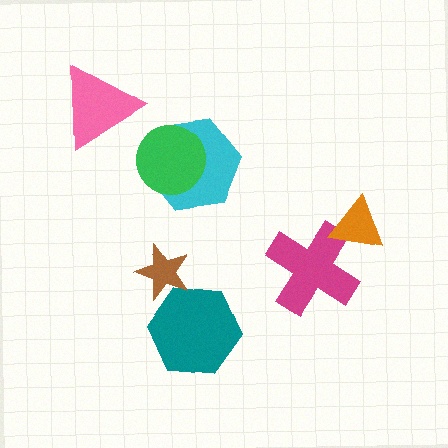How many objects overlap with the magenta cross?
1 object overlaps with the magenta cross.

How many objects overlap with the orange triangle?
1 object overlaps with the orange triangle.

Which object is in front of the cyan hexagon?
The green circle is in front of the cyan hexagon.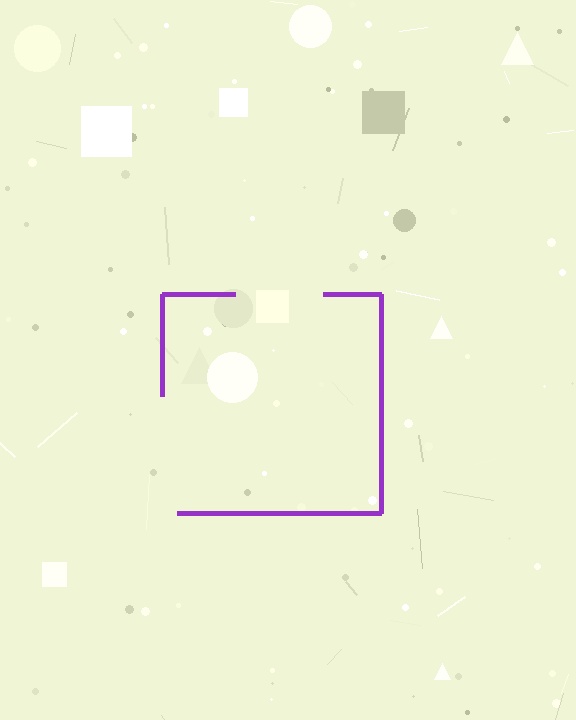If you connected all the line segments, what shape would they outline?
They would outline a square.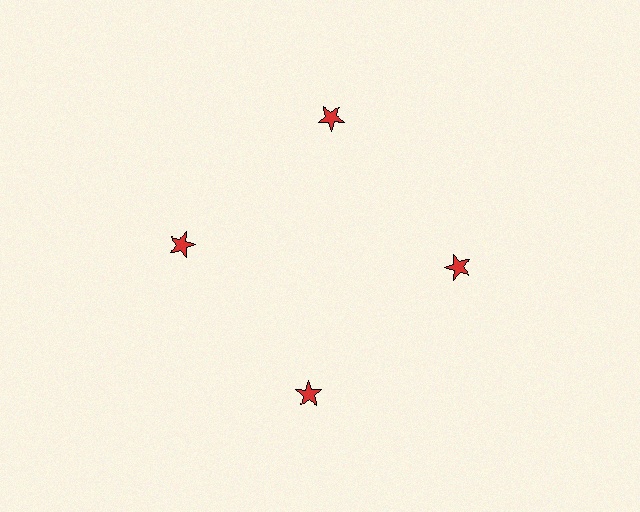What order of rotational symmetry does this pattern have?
This pattern has 4-fold rotational symmetry.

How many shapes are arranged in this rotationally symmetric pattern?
There are 4 shapes, arranged in 4 groups of 1.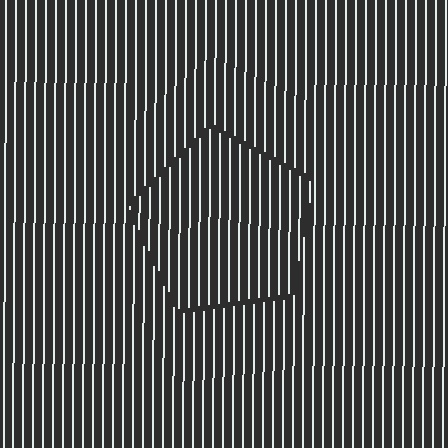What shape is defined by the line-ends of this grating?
An illusory pentagon. The interior of the shape contains the same grating, shifted by half a period — the contour is defined by the phase discontinuity where line-ends from the inner and outer gratings abut.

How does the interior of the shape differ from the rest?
The interior of the shape contains the same grating, shifted by half a period — the contour is defined by the phase discontinuity where line-ends from the inner and outer gratings abut.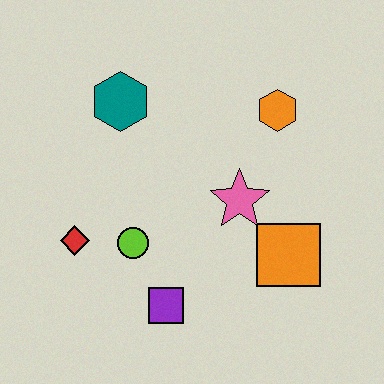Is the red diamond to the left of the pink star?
Yes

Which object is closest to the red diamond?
The lime circle is closest to the red diamond.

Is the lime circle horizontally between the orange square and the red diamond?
Yes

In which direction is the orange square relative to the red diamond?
The orange square is to the right of the red diamond.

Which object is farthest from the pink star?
The red diamond is farthest from the pink star.